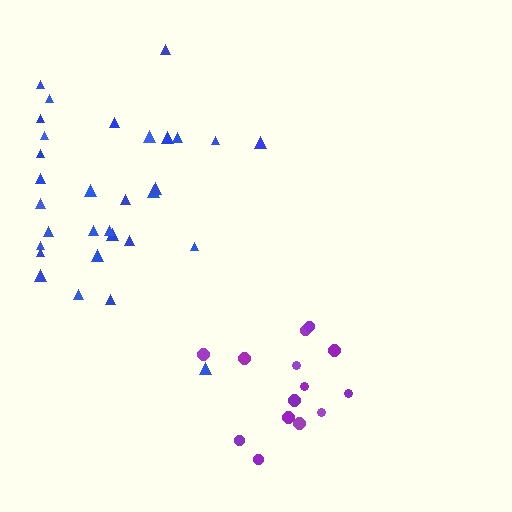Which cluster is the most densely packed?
Blue.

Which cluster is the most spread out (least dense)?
Purple.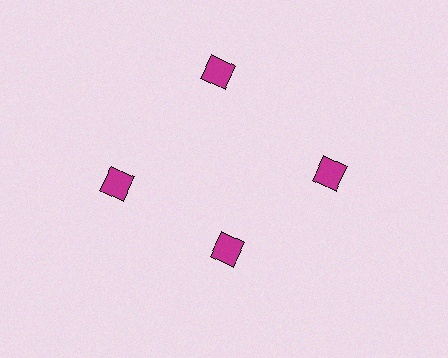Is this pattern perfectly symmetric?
No. The 4 magenta diamonds are arranged in a ring, but one element near the 6 o'clock position is pulled inward toward the center, breaking the 4-fold rotational symmetry.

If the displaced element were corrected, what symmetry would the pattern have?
It would have 4-fold rotational symmetry — the pattern would map onto itself every 90 degrees.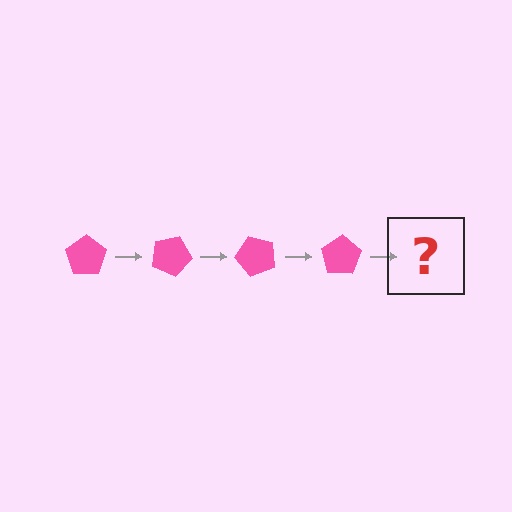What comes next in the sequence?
The next element should be a pink pentagon rotated 100 degrees.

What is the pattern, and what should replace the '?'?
The pattern is that the pentagon rotates 25 degrees each step. The '?' should be a pink pentagon rotated 100 degrees.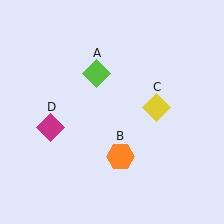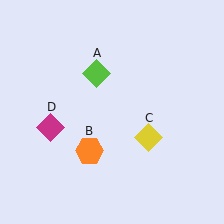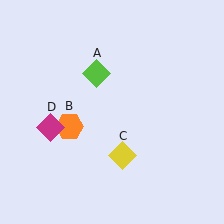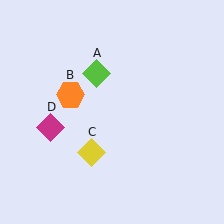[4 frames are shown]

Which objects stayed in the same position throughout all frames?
Lime diamond (object A) and magenta diamond (object D) remained stationary.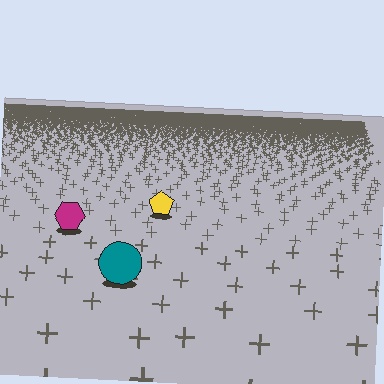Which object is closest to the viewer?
The teal circle is closest. The texture marks near it are larger and more spread out.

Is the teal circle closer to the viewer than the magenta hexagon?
Yes. The teal circle is closer — you can tell from the texture gradient: the ground texture is coarser near it.